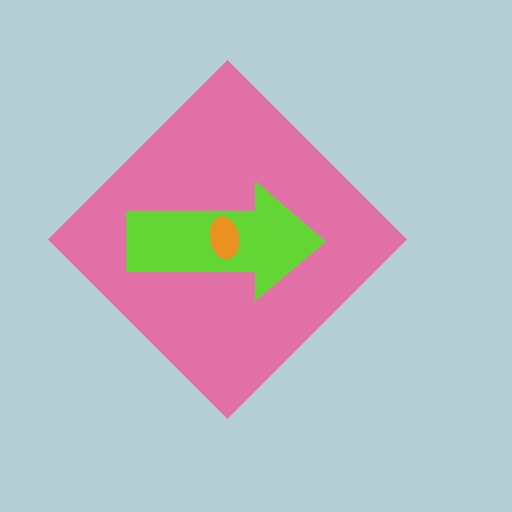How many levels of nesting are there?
3.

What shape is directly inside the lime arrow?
The orange ellipse.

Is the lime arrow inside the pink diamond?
Yes.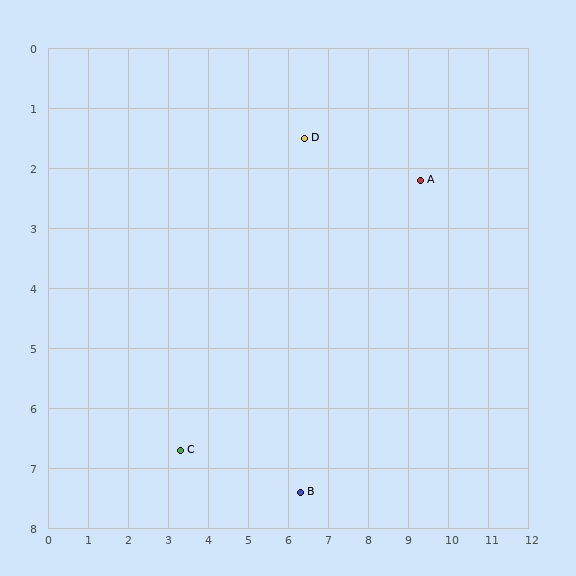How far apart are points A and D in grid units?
Points A and D are about 3.0 grid units apart.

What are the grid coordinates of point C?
Point C is at approximately (3.3, 6.7).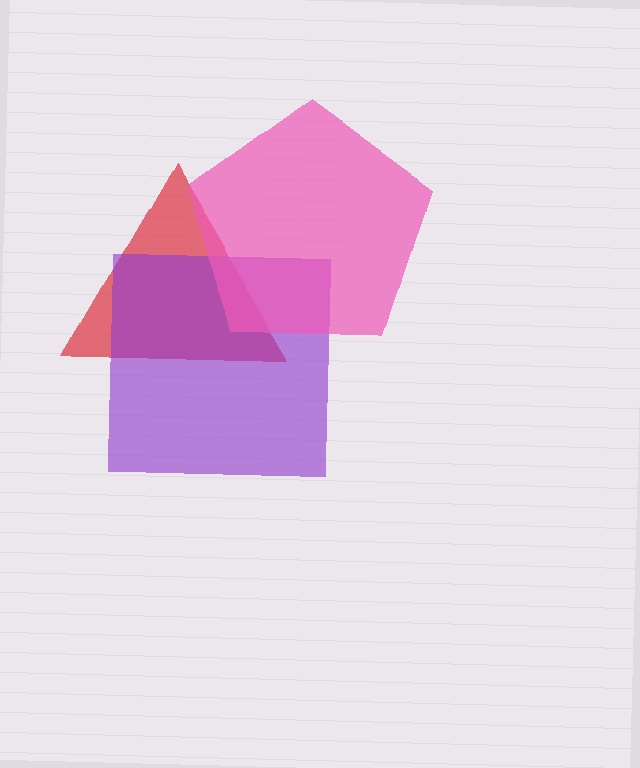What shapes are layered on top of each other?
The layered shapes are: a red triangle, a purple square, a pink pentagon.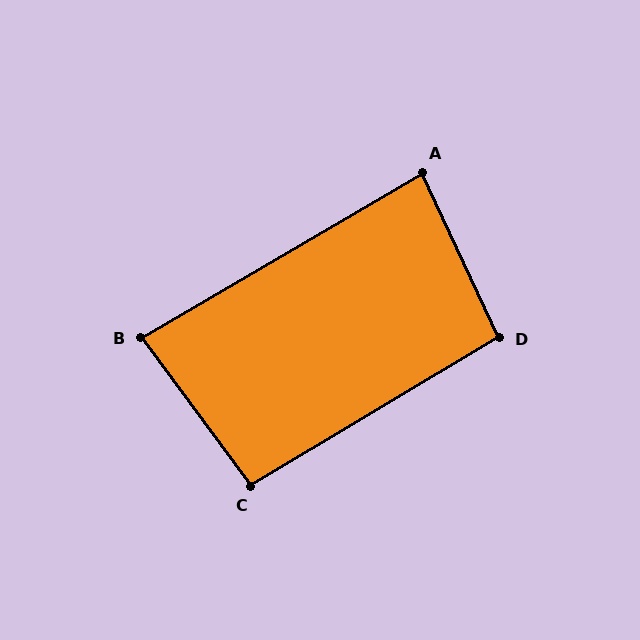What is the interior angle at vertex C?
Approximately 96 degrees (obtuse).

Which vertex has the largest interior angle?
D, at approximately 96 degrees.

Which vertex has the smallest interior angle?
B, at approximately 84 degrees.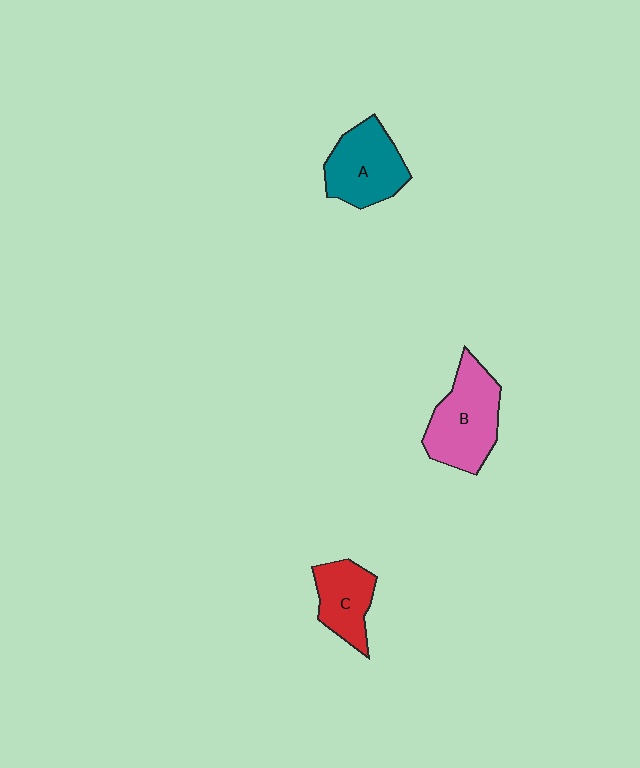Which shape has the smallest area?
Shape C (red).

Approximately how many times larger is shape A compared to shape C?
Approximately 1.3 times.